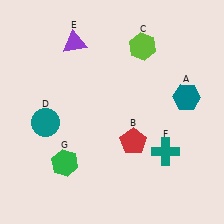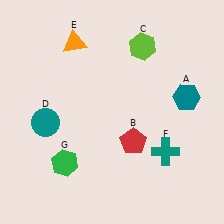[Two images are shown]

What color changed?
The triangle (E) changed from purple in Image 1 to orange in Image 2.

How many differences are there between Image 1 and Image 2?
There is 1 difference between the two images.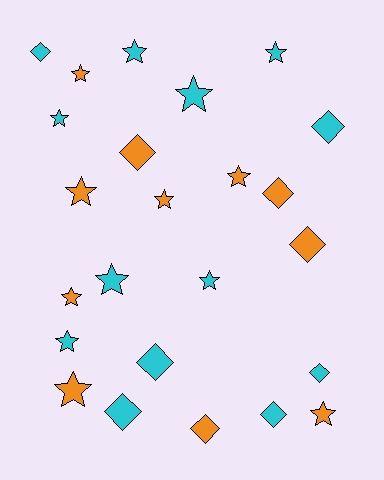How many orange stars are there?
There are 7 orange stars.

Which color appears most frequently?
Cyan, with 13 objects.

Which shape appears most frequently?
Star, with 14 objects.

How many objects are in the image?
There are 24 objects.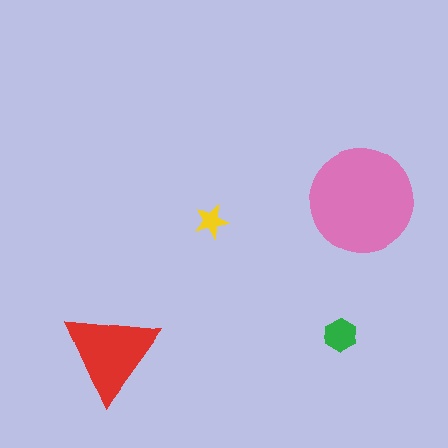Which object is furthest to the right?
The pink circle is rightmost.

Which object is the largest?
The pink circle.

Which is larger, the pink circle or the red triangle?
The pink circle.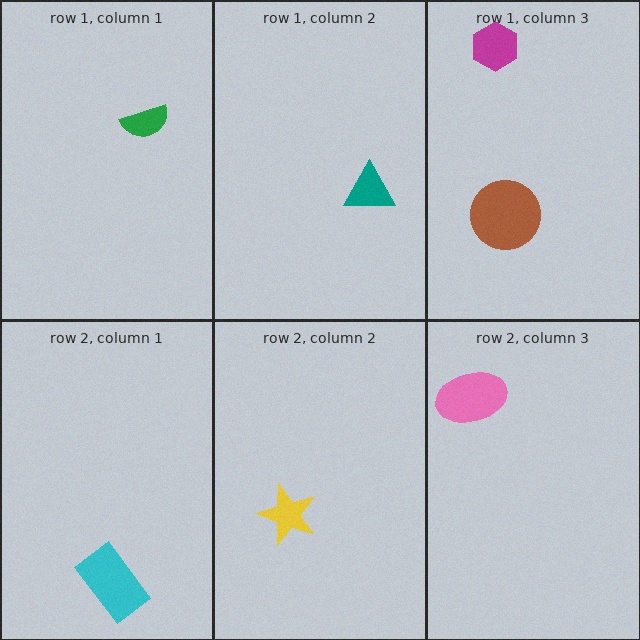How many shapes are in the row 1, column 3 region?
2.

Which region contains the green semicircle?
The row 1, column 1 region.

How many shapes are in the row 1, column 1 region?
1.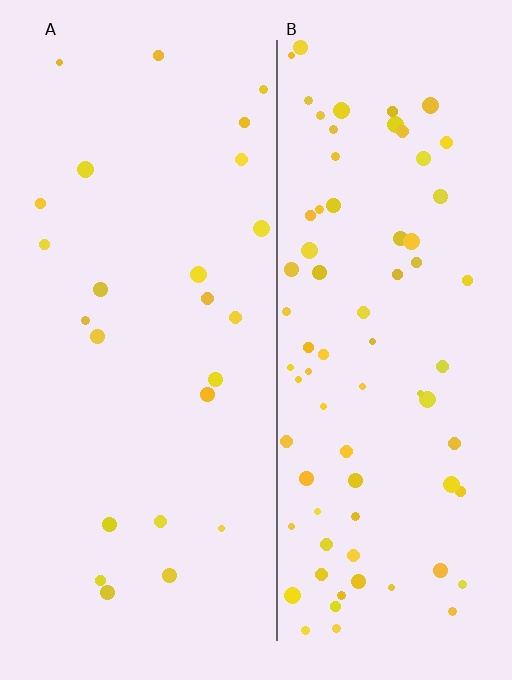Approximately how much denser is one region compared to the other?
Approximately 3.3× — region B over region A.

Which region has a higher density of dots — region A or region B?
B (the right).